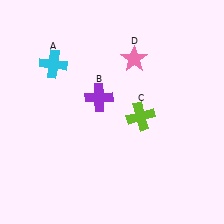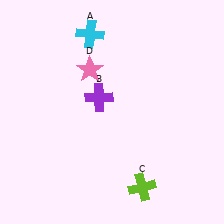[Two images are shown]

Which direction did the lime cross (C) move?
The lime cross (C) moved down.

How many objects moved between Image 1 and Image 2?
3 objects moved between the two images.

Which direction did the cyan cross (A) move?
The cyan cross (A) moved right.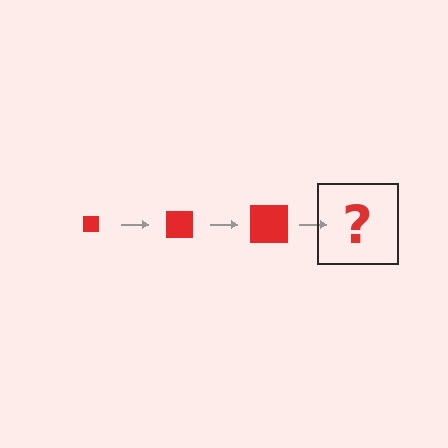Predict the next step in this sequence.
The next step is a red square, larger than the previous one.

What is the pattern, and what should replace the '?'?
The pattern is that the square gets progressively larger each step. The '?' should be a red square, larger than the previous one.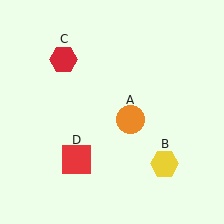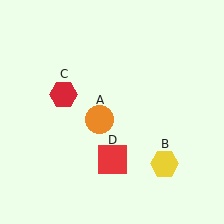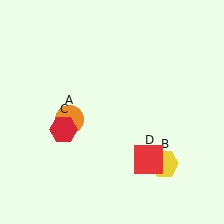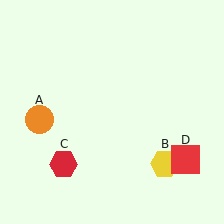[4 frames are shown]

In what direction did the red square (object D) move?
The red square (object D) moved right.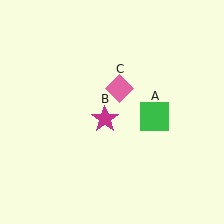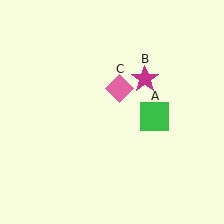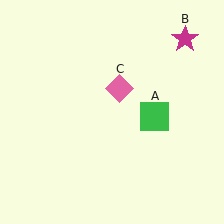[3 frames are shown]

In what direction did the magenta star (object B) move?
The magenta star (object B) moved up and to the right.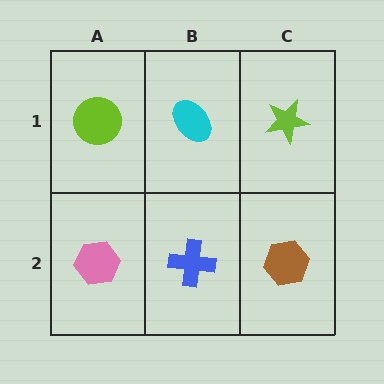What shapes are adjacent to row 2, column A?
A lime circle (row 1, column A), a blue cross (row 2, column B).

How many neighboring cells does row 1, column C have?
2.